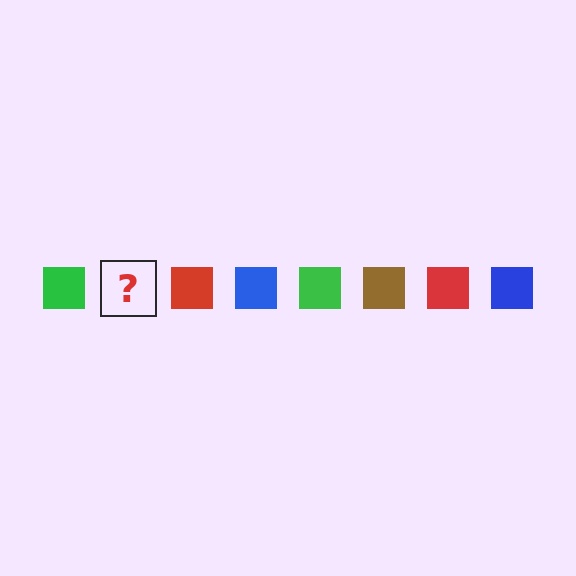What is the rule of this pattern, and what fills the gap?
The rule is that the pattern cycles through green, brown, red, blue squares. The gap should be filled with a brown square.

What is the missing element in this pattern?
The missing element is a brown square.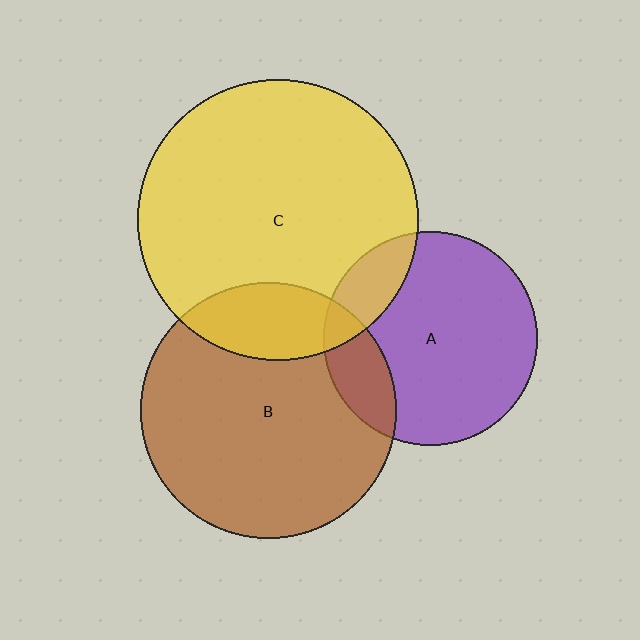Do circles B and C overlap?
Yes.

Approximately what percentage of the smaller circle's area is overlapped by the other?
Approximately 20%.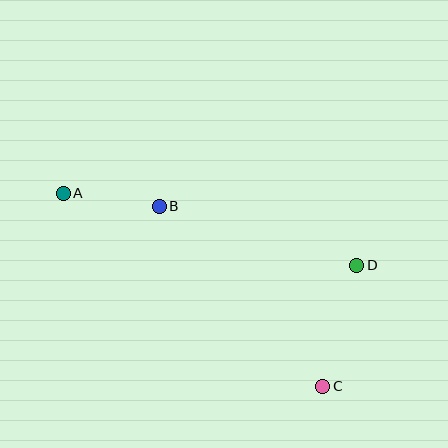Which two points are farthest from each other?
Points A and C are farthest from each other.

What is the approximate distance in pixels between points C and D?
The distance between C and D is approximately 126 pixels.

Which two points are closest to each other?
Points A and B are closest to each other.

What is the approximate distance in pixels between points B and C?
The distance between B and C is approximately 243 pixels.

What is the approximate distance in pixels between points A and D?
The distance between A and D is approximately 302 pixels.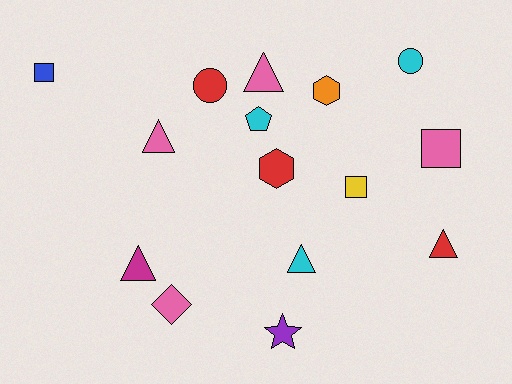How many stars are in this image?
There is 1 star.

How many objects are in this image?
There are 15 objects.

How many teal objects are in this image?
There are no teal objects.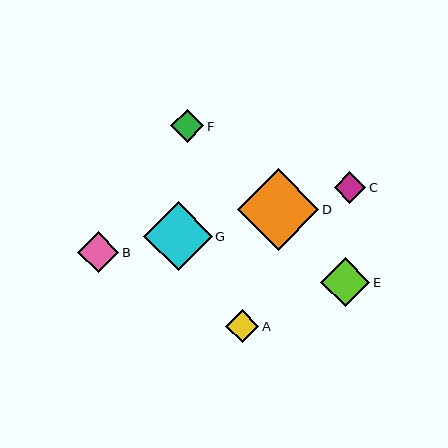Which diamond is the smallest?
Diamond C is the smallest with a size of approximately 31 pixels.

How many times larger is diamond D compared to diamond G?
Diamond D is approximately 1.2 times the size of diamond G.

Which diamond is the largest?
Diamond D is the largest with a size of approximately 81 pixels.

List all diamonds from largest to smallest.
From largest to smallest: D, G, E, B, F, A, C.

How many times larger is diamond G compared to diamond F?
Diamond G is approximately 2.1 times the size of diamond F.